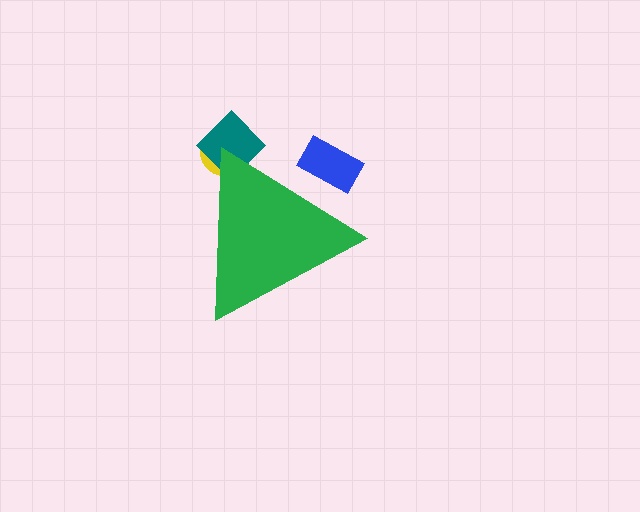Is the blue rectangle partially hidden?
Yes, the blue rectangle is partially hidden behind the green triangle.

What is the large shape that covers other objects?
A green triangle.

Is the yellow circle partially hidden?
Yes, the yellow circle is partially hidden behind the green triangle.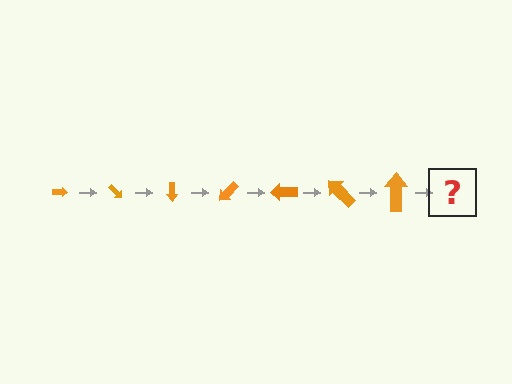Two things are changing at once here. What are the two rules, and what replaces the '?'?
The two rules are that the arrow grows larger each step and it rotates 45 degrees each step. The '?' should be an arrow, larger than the previous one and rotated 315 degrees from the start.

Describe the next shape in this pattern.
It should be an arrow, larger than the previous one and rotated 315 degrees from the start.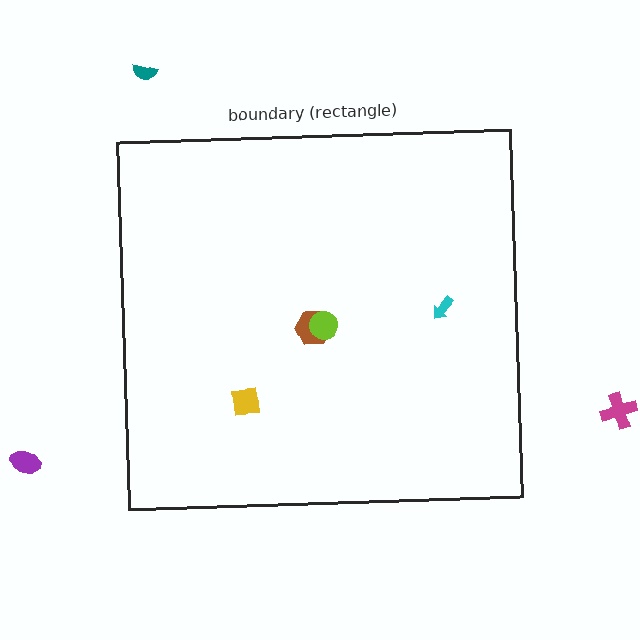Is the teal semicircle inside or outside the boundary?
Outside.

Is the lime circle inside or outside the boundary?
Inside.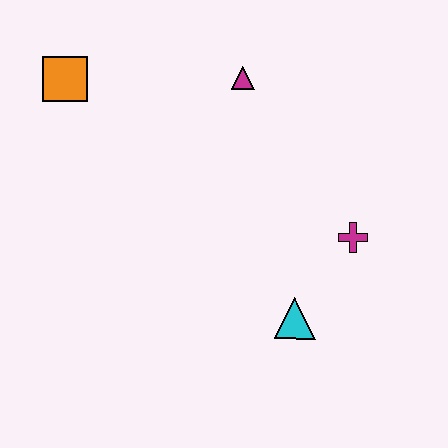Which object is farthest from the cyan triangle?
The orange square is farthest from the cyan triangle.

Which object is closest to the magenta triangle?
The orange square is closest to the magenta triangle.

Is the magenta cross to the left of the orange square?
No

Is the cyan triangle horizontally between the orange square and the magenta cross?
Yes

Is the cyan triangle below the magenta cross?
Yes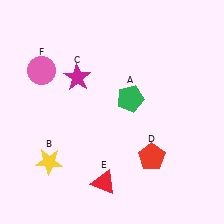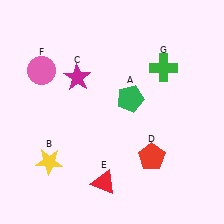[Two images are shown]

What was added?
A green cross (G) was added in Image 2.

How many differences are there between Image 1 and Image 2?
There is 1 difference between the two images.